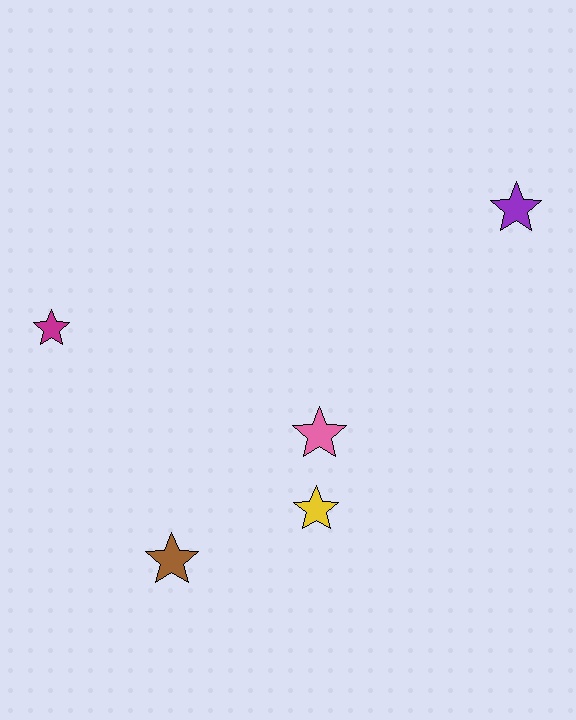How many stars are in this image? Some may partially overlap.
There are 5 stars.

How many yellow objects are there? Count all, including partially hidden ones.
There is 1 yellow object.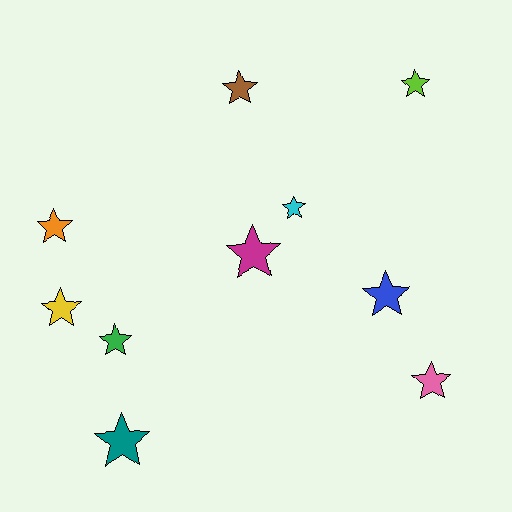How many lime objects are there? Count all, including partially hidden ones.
There is 1 lime object.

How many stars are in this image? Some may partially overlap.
There are 10 stars.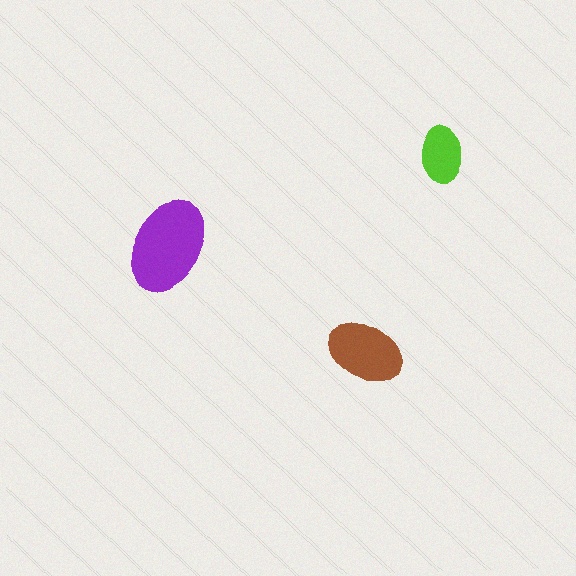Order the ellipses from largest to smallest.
the purple one, the brown one, the lime one.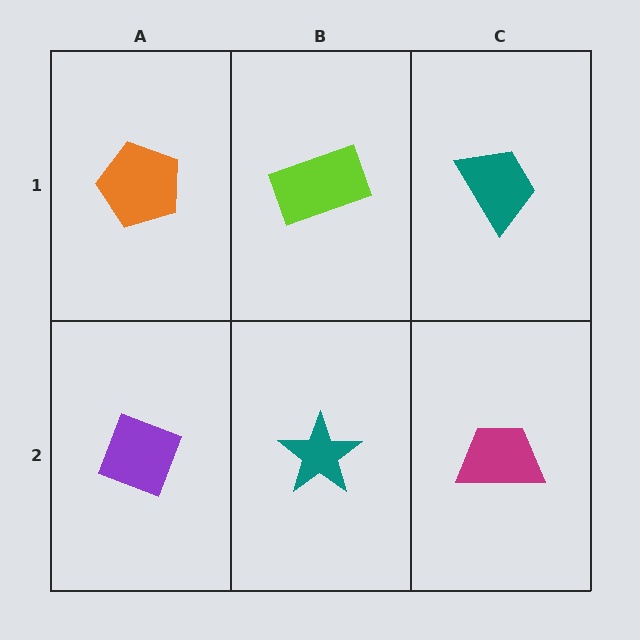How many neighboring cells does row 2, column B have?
3.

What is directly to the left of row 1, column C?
A lime rectangle.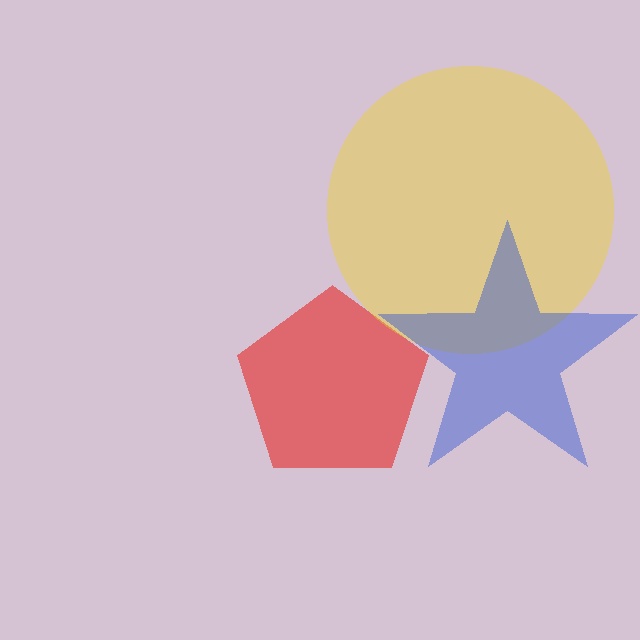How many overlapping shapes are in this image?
There are 3 overlapping shapes in the image.